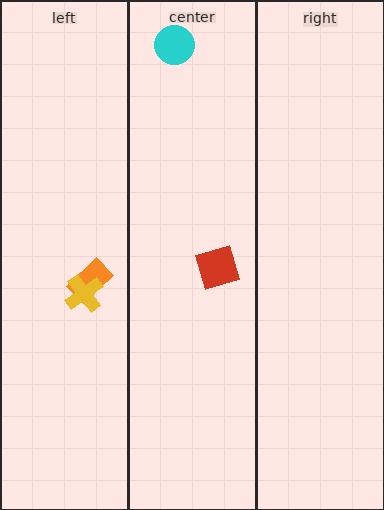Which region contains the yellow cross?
The left region.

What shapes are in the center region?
The red square, the cyan circle.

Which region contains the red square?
The center region.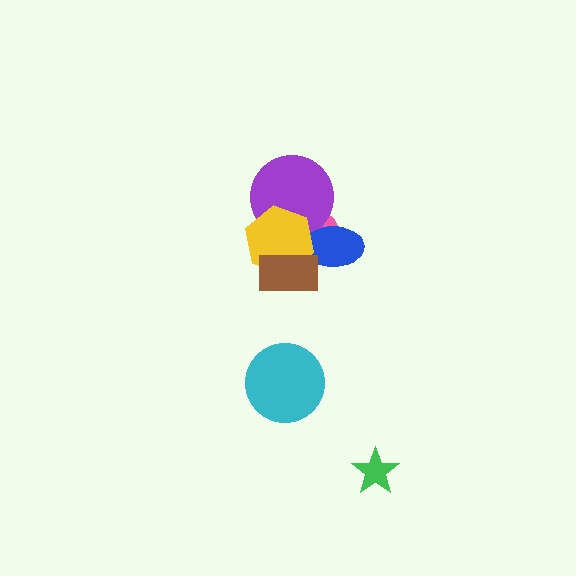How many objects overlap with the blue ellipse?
4 objects overlap with the blue ellipse.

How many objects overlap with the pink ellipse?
4 objects overlap with the pink ellipse.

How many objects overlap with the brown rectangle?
3 objects overlap with the brown rectangle.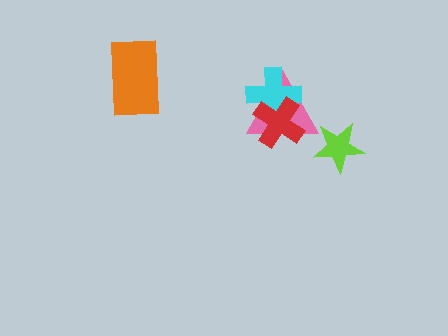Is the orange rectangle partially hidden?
No, no other shape covers it.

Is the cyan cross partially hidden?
Yes, it is partially covered by another shape.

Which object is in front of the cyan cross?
The red cross is in front of the cyan cross.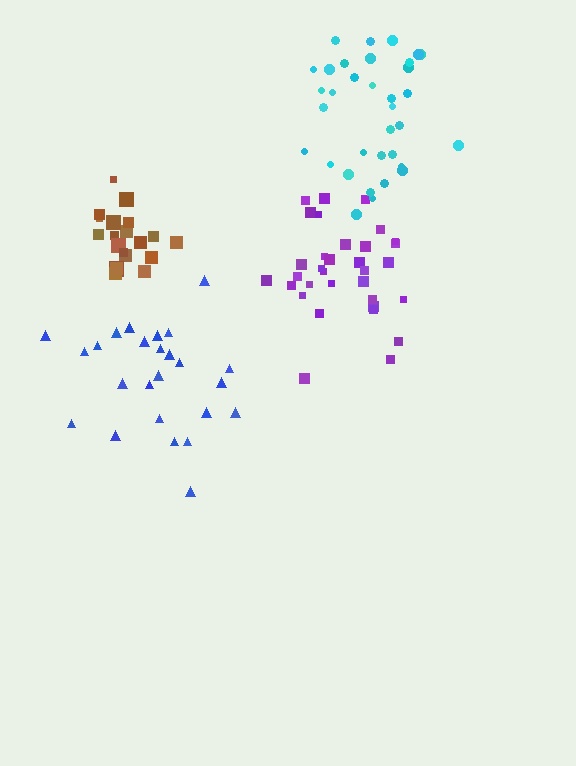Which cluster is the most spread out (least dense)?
Blue.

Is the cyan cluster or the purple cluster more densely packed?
Purple.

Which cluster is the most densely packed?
Brown.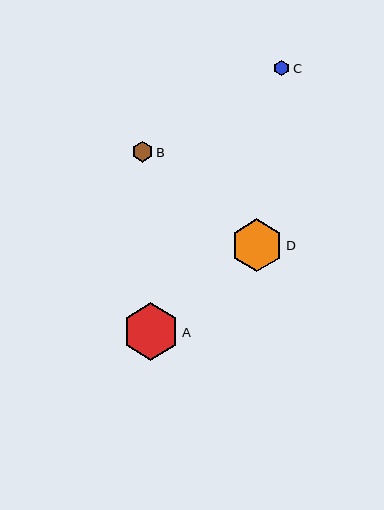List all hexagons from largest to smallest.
From largest to smallest: A, D, B, C.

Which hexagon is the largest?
Hexagon A is the largest with a size of approximately 57 pixels.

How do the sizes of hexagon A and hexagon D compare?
Hexagon A and hexagon D are approximately the same size.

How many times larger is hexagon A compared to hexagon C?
Hexagon A is approximately 3.6 times the size of hexagon C.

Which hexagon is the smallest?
Hexagon C is the smallest with a size of approximately 16 pixels.